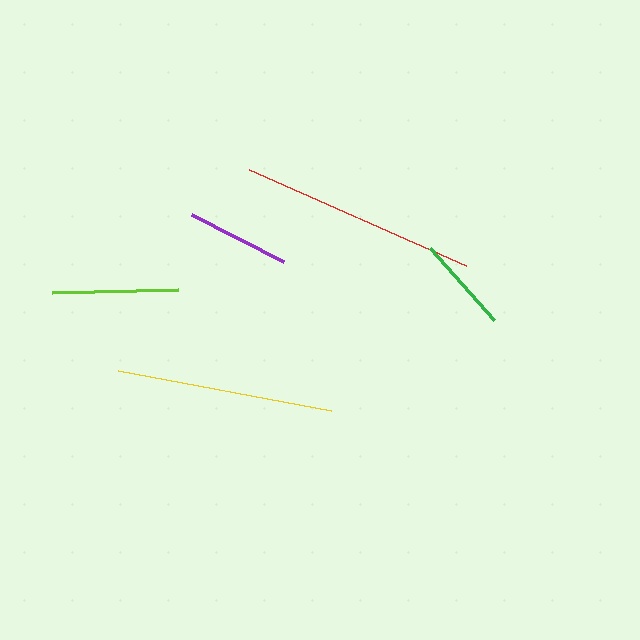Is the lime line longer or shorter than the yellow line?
The yellow line is longer than the lime line.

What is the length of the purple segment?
The purple segment is approximately 103 pixels long.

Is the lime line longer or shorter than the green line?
The lime line is longer than the green line.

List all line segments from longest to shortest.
From longest to shortest: red, yellow, lime, purple, green.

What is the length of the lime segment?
The lime segment is approximately 127 pixels long.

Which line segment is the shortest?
The green line is the shortest at approximately 96 pixels.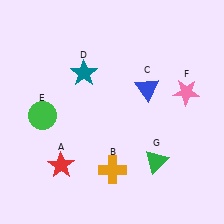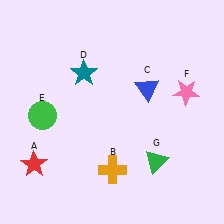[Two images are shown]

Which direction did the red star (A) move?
The red star (A) moved left.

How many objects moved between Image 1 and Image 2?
1 object moved between the two images.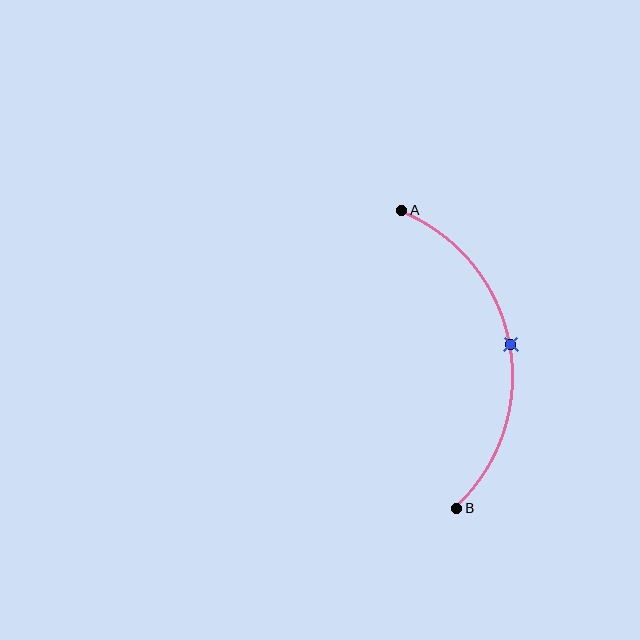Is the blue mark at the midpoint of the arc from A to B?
Yes. The blue mark lies on the arc at equal arc-length from both A and B — it is the arc midpoint.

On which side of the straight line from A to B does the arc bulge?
The arc bulges to the right of the straight line connecting A and B.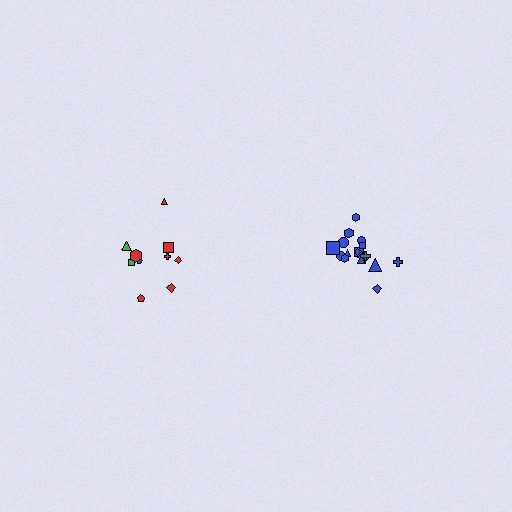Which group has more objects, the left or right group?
The right group.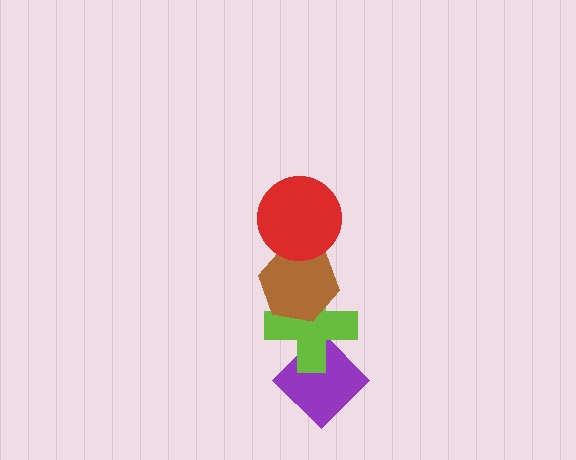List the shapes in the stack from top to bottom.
From top to bottom: the red circle, the brown hexagon, the lime cross, the purple diamond.